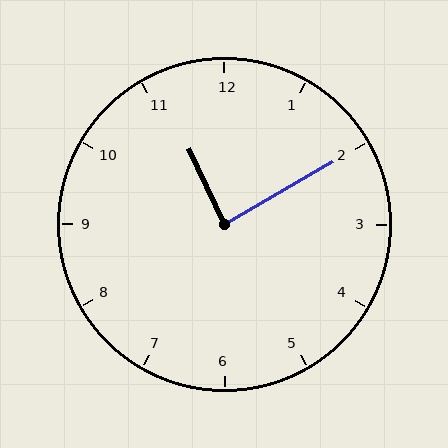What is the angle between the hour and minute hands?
Approximately 85 degrees.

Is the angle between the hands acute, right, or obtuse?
It is right.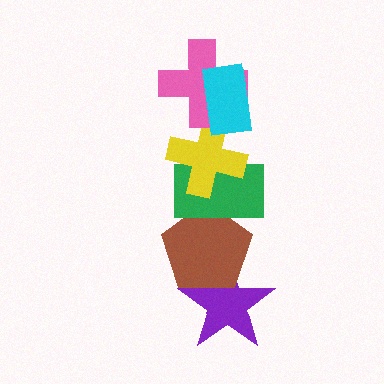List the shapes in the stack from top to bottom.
From top to bottom: the cyan rectangle, the pink cross, the yellow cross, the green rectangle, the brown pentagon, the purple star.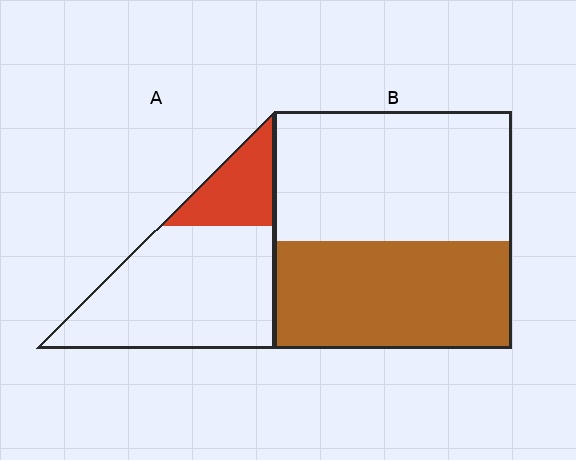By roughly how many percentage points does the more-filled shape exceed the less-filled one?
By roughly 20 percentage points (B over A).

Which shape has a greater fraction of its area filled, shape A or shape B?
Shape B.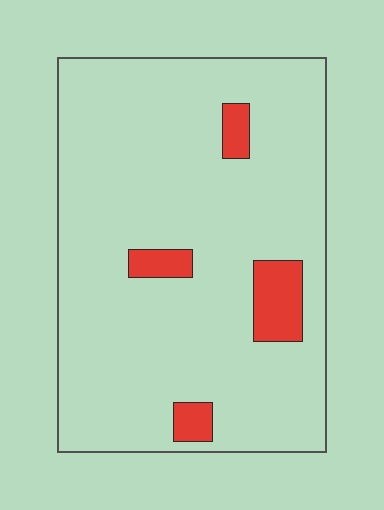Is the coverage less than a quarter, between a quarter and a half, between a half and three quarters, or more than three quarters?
Less than a quarter.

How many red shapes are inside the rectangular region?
4.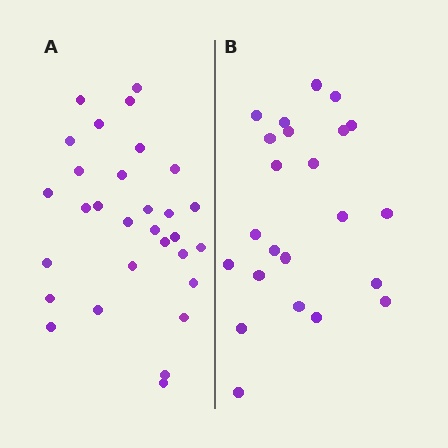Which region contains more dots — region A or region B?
Region A (the left region) has more dots.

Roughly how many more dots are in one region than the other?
Region A has roughly 8 or so more dots than region B.